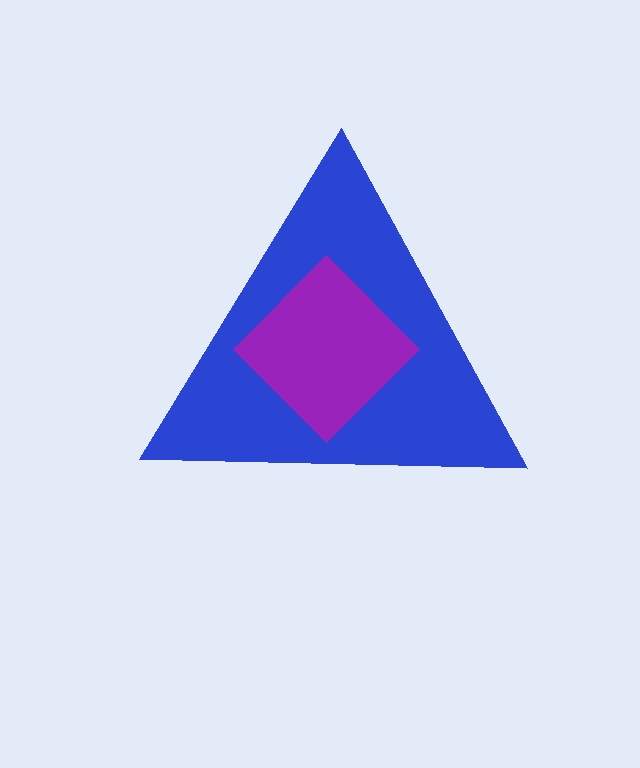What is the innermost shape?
The purple diamond.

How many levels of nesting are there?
2.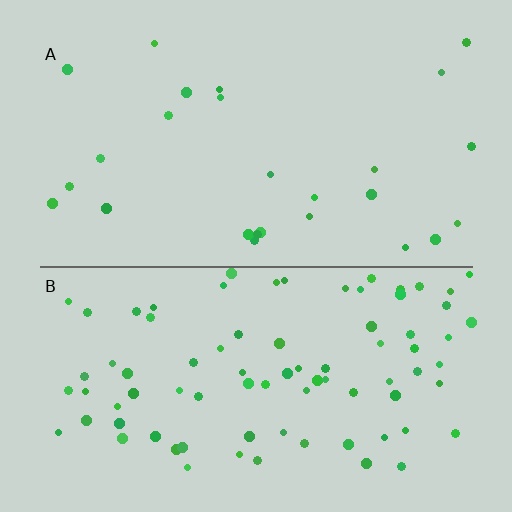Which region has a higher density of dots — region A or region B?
B (the bottom).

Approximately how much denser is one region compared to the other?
Approximately 3.1× — region B over region A.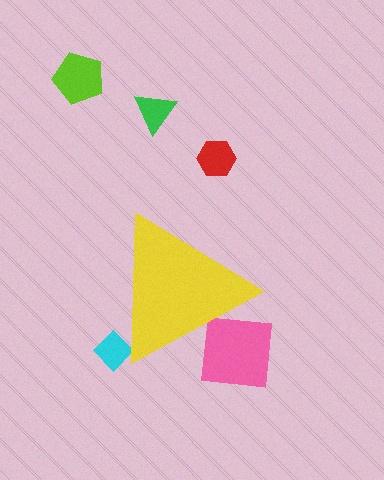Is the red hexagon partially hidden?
No, the red hexagon is fully visible.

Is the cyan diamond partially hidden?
Yes, the cyan diamond is partially hidden behind the yellow triangle.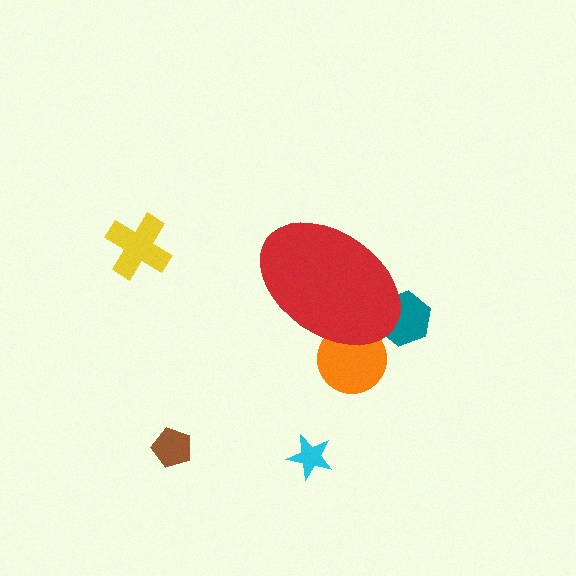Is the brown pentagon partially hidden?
No, the brown pentagon is fully visible.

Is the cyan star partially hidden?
No, the cyan star is fully visible.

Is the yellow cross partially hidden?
No, the yellow cross is fully visible.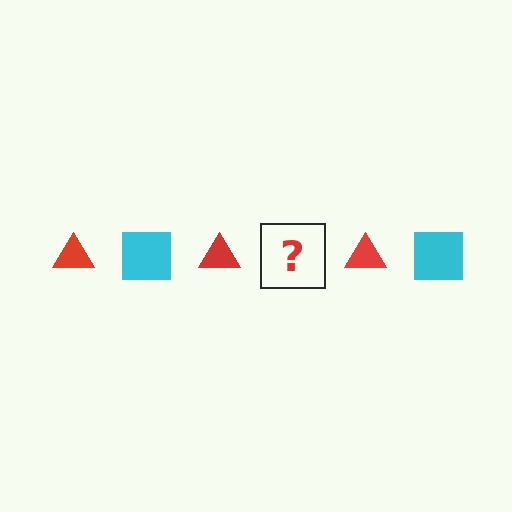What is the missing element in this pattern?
The missing element is a cyan square.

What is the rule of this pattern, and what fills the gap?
The rule is that the pattern alternates between red triangle and cyan square. The gap should be filled with a cyan square.